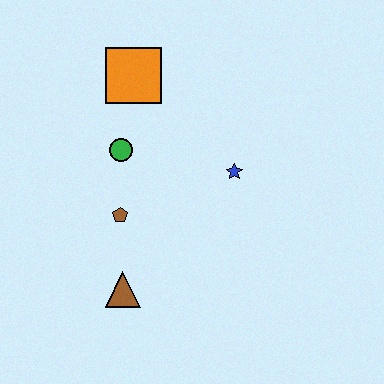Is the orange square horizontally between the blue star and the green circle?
Yes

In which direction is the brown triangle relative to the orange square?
The brown triangle is below the orange square.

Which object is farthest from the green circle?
The brown triangle is farthest from the green circle.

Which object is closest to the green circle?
The brown pentagon is closest to the green circle.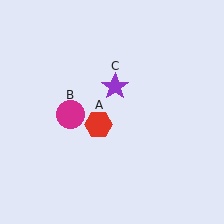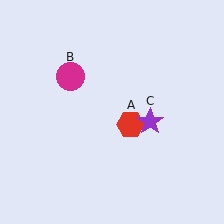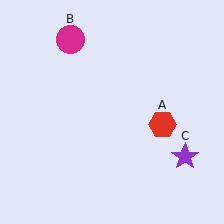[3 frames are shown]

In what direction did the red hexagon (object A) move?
The red hexagon (object A) moved right.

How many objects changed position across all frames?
3 objects changed position: red hexagon (object A), magenta circle (object B), purple star (object C).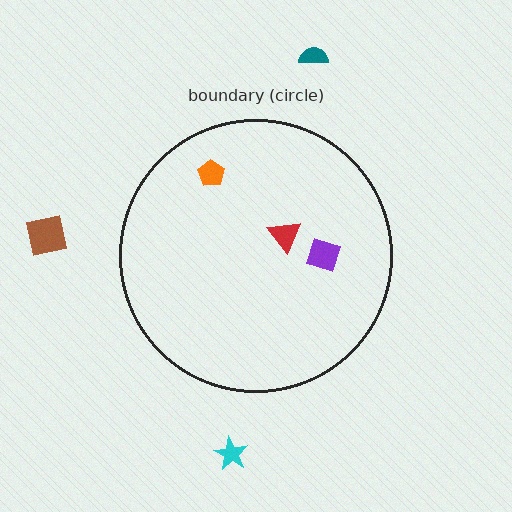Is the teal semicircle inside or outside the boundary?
Outside.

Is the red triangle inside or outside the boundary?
Inside.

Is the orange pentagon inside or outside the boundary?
Inside.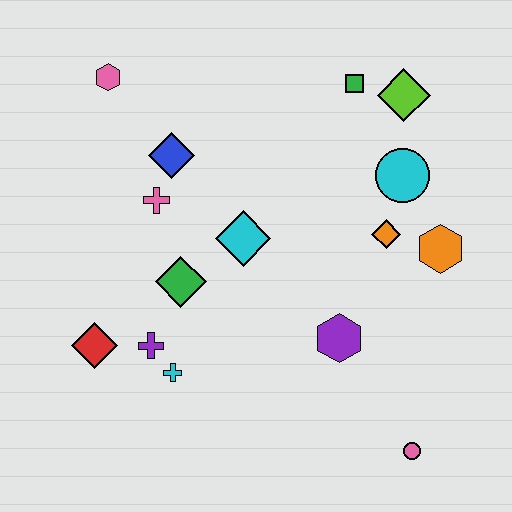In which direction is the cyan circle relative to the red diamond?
The cyan circle is to the right of the red diamond.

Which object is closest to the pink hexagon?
The blue diamond is closest to the pink hexagon.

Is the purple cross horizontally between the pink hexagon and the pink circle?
Yes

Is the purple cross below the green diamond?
Yes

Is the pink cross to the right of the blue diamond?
No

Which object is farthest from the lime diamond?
The red diamond is farthest from the lime diamond.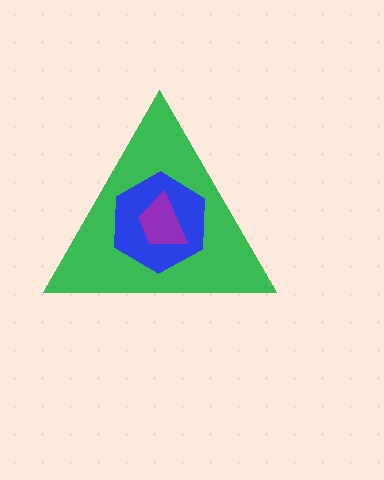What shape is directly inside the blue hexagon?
The purple trapezoid.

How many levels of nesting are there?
3.